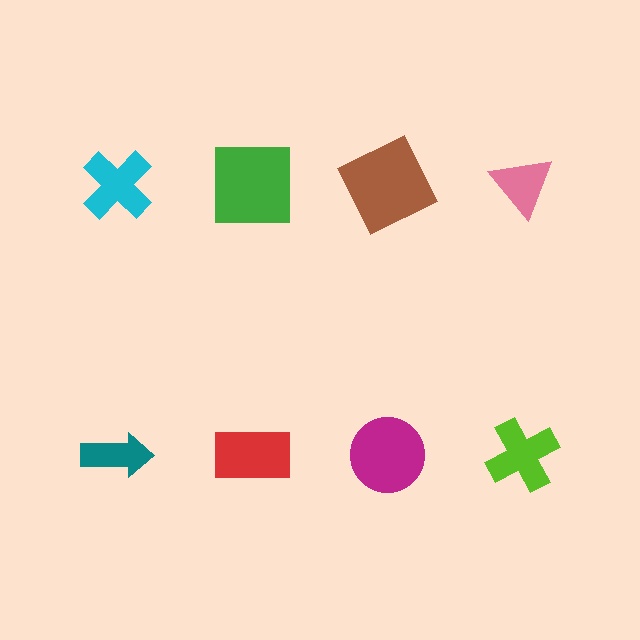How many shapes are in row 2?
4 shapes.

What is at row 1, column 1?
A cyan cross.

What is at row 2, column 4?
A lime cross.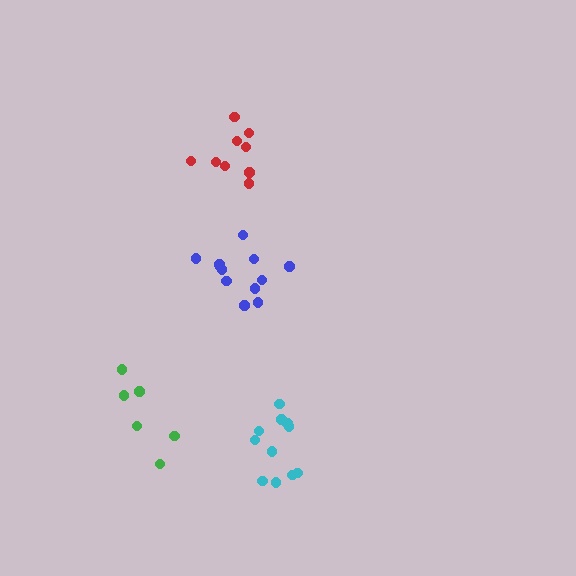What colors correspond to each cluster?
The clusters are colored: green, cyan, blue, red.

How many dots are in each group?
Group 1: 6 dots, Group 2: 11 dots, Group 3: 12 dots, Group 4: 9 dots (38 total).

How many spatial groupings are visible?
There are 4 spatial groupings.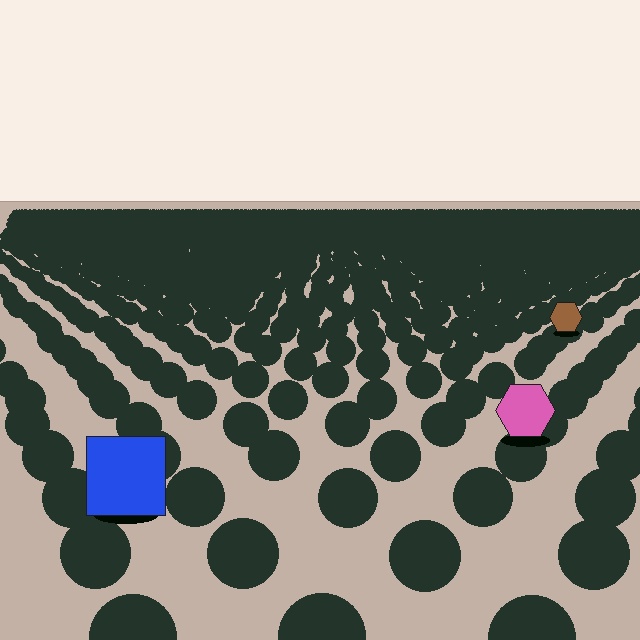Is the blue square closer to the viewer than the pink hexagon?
Yes. The blue square is closer — you can tell from the texture gradient: the ground texture is coarser near it.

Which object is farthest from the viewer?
The brown hexagon is farthest from the viewer. It appears smaller and the ground texture around it is denser.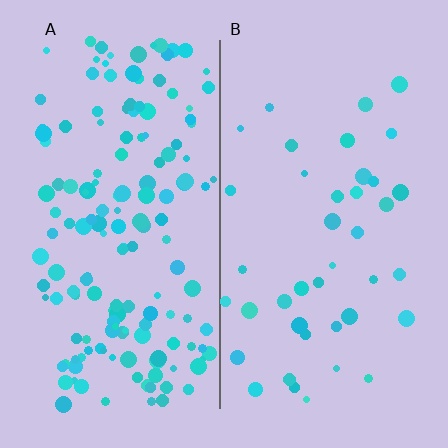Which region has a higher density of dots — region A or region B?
A (the left).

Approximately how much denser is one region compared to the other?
Approximately 3.8× — region A over region B.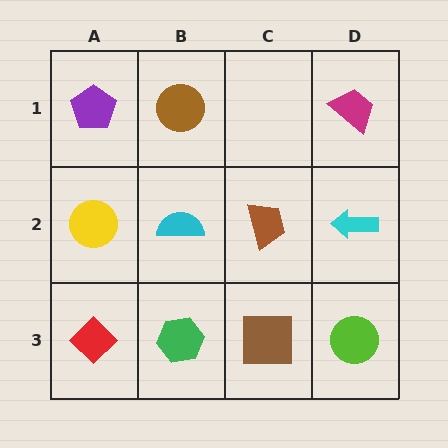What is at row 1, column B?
A brown circle.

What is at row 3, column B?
A green hexagon.